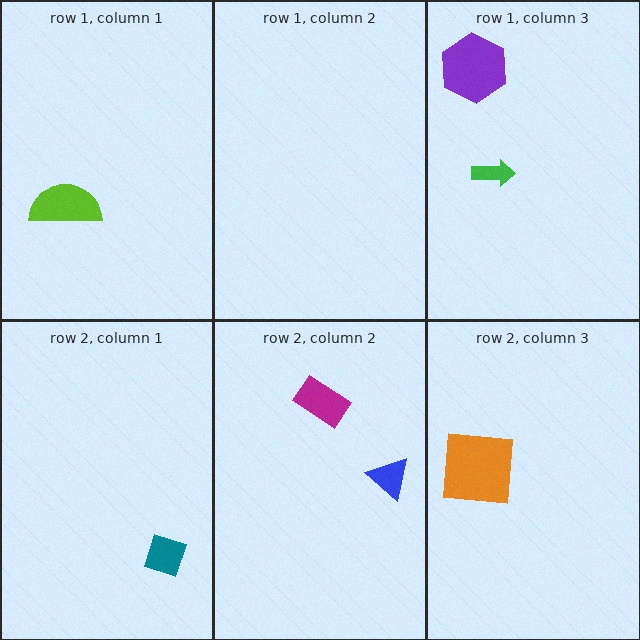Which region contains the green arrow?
The row 1, column 3 region.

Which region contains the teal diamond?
The row 2, column 1 region.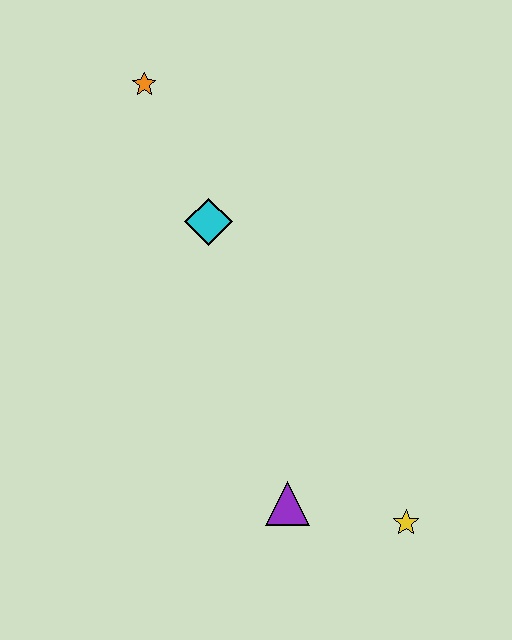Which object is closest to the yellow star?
The purple triangle is closest to the yellow star.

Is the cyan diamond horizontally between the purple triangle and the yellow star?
No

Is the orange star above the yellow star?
Yes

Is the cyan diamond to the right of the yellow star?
No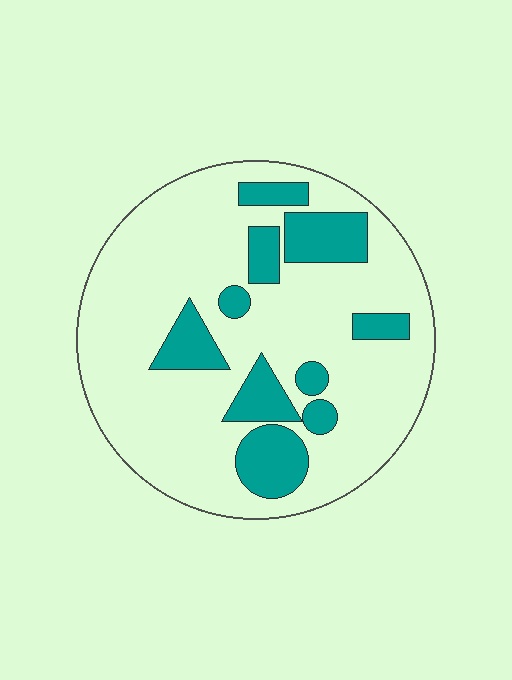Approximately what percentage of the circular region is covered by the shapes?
Approximately 20%.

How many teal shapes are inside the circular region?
10.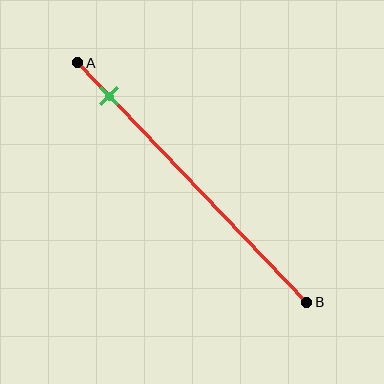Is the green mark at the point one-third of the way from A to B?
No, the mark is at about 15% from A, not at the 33% one-third point.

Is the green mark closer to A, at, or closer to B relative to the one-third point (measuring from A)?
The green mark is closer to point A than the one-third point of segment AB.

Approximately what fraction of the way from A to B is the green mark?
The green mark is approximately 15% of the way from A to B.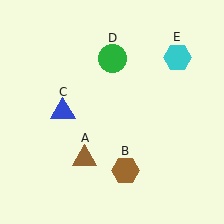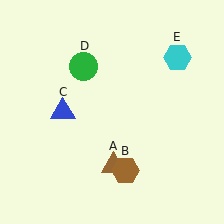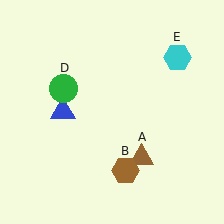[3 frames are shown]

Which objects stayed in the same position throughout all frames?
Brown hexagon (object B) and blue triangle (object C) and cyan hexagon (object E) remained stationary.